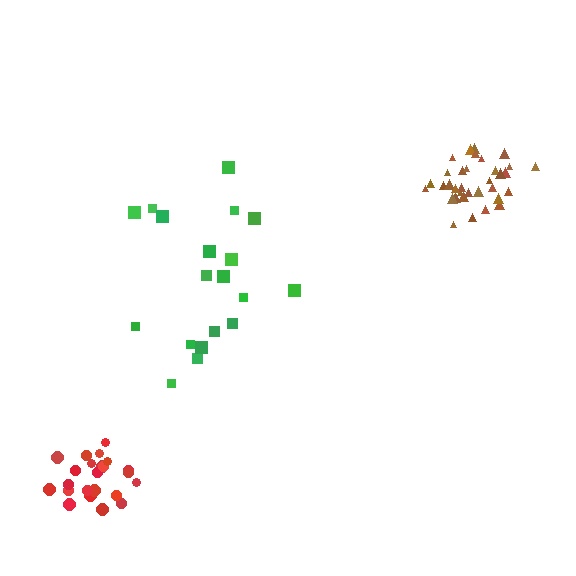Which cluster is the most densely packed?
Brown.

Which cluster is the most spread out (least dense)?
Green.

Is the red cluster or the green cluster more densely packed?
Red.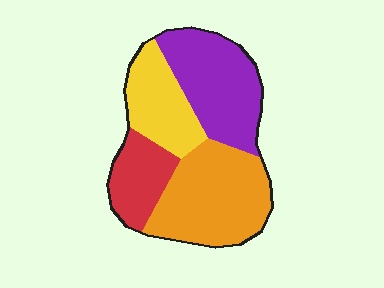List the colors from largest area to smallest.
From largest to smallest: orange, purple, yellow, red.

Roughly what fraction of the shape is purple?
Purple covers around 30% of the shape.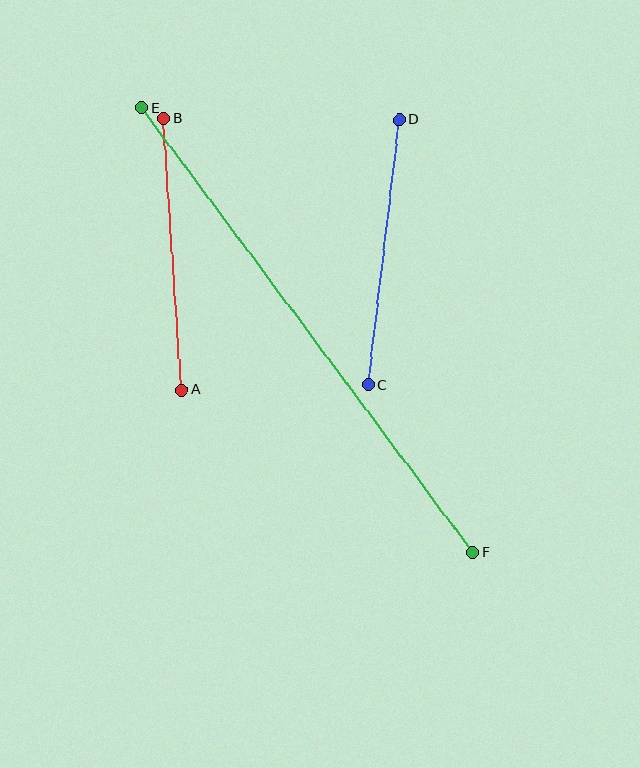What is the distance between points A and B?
The distance is approximately 272 pixels.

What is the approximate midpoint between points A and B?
The midpoint is at approximately (173, 254) pixels.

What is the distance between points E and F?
The distance is approximately 554 pixels.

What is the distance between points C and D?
The distance is approximately 267 pixels.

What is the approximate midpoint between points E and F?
The midpoint is at approximately (307, 330) pixels.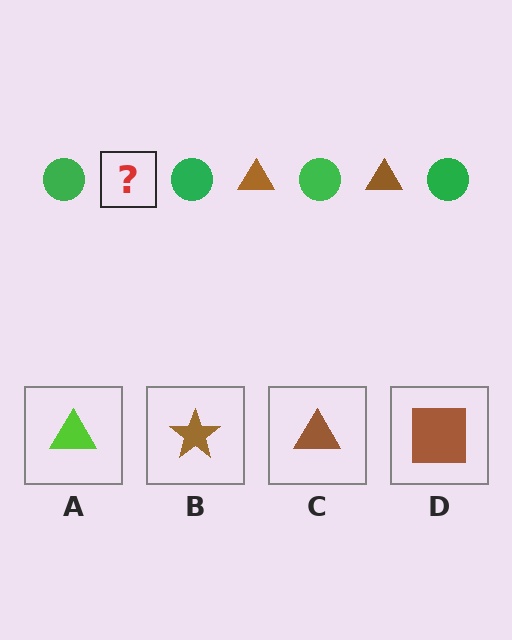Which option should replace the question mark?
Option C.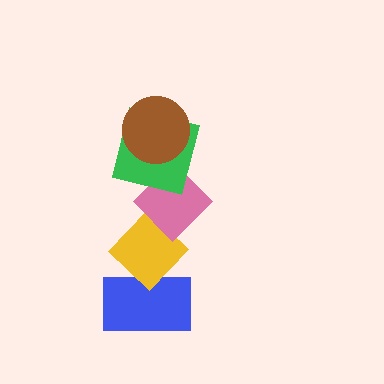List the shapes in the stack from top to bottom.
From top to bottom: the brown circle, the green square, the pink diamond, the yellow diamond, the blue rectangle.